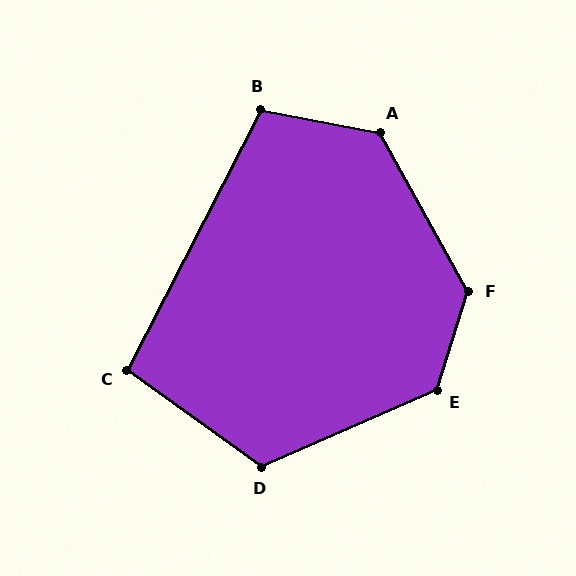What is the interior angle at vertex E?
Approximately 131 degrees (obtuse).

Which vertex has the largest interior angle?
F, at approximately 133 degrees.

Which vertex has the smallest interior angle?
C, at approximately 98 degrees.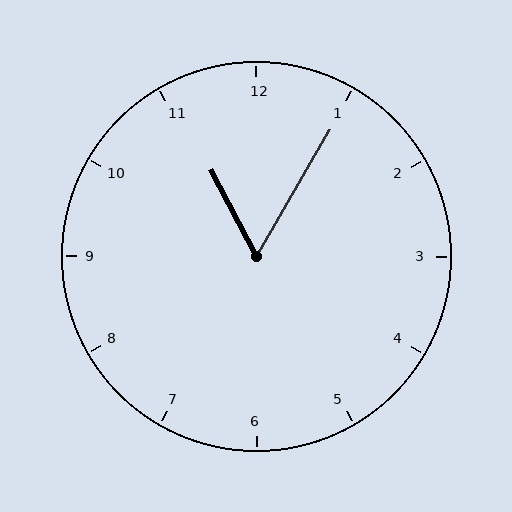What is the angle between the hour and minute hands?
Approximately 58 degrees.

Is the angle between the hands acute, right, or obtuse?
It is acute.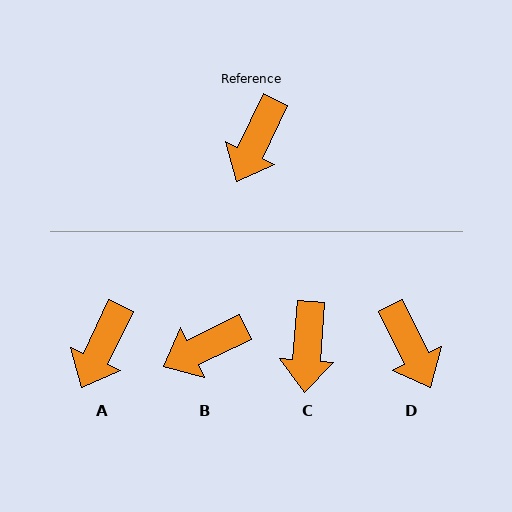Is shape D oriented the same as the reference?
No, it is off by about 52 degrees.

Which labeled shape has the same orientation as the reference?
A.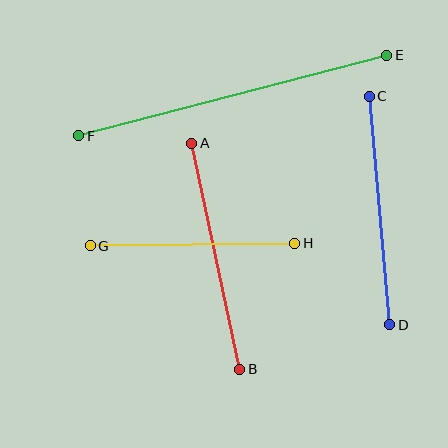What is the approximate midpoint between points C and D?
The midpoint is at approximately (379, 211) pixels.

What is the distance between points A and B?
The distance is approximately 231 pixels.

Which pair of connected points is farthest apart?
Points E and F are farthest apart.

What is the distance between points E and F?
The distance is approximately 318 pixels.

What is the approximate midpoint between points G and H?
The midpoint is at approximately (192, 245) pixels.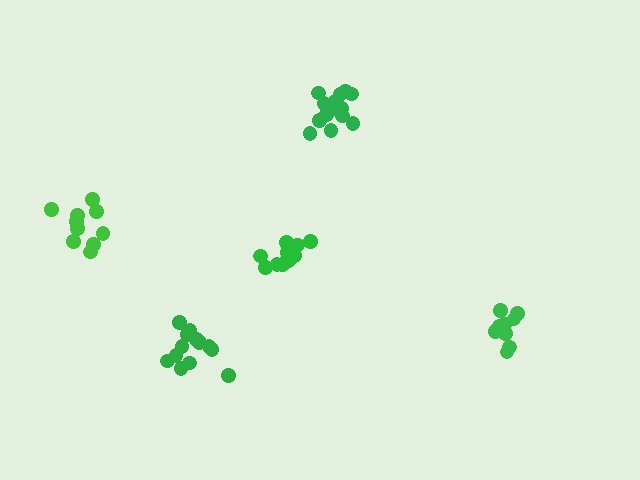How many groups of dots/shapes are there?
There are 5 groups.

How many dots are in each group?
Group 1: 14 dots, Group 2: 10 dots, Group 3: 11 dots, Group 4: 11 dots, Group 5: 13 dots (59 total).